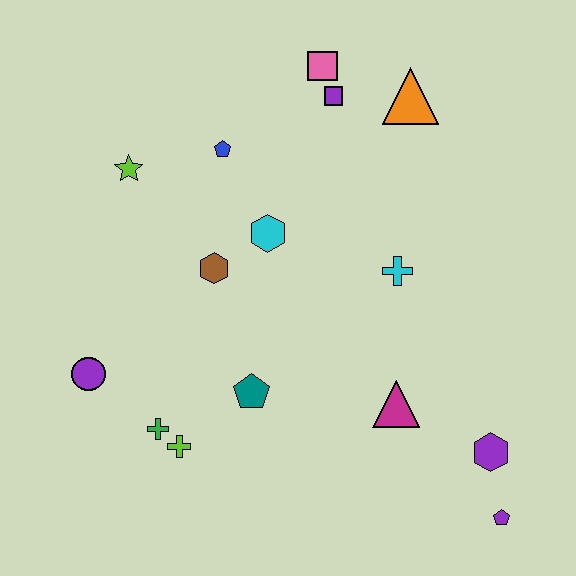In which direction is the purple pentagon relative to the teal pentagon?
The purple pentagon is to the right of the teal pentagon.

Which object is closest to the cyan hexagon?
The brown hexagon is closest to the cyan hexagon.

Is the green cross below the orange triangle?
Yes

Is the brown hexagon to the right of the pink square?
No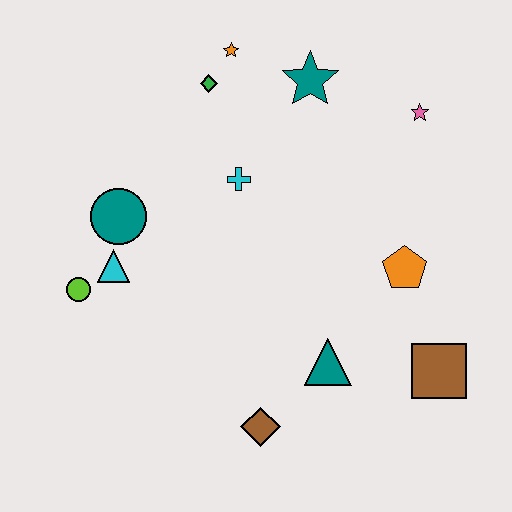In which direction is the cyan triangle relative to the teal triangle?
The cyan triangle is to the left of the teal triangle.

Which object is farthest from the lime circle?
The pink star is farthest from the lime circle.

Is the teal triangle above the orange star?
No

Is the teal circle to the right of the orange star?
No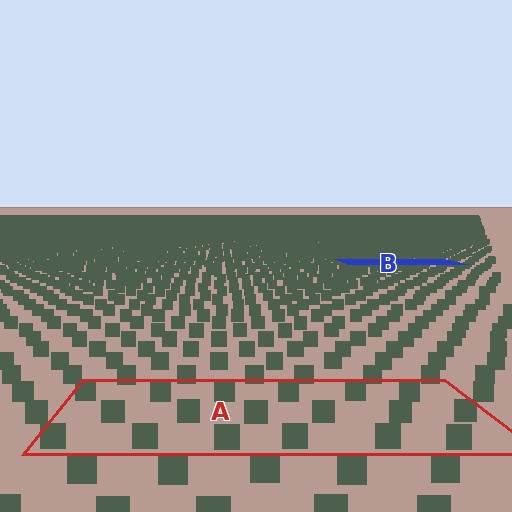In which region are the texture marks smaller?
The texture marks are smaller in region B, because it is farther away.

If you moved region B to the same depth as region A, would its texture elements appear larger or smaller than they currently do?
They would appear larger. At a closer depth, the same texture elements are projected at a bigger on-screen size.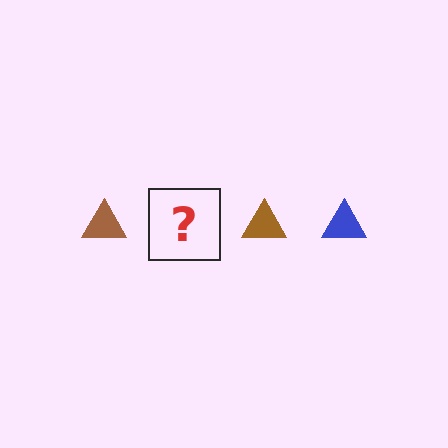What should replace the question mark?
The question mark should be replaced with a blue triangle.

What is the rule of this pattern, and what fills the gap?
The rule is that the pattern cycles through brown, blue triangles. The gap should be filled with a blue triangle.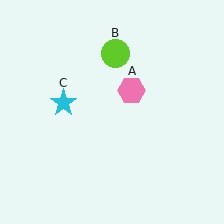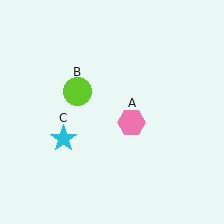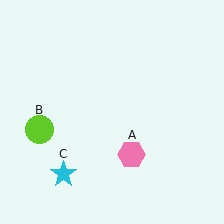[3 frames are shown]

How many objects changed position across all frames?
3 objects changed position: pink hexagon (object A), lime circle (object B), cyan star (object C).